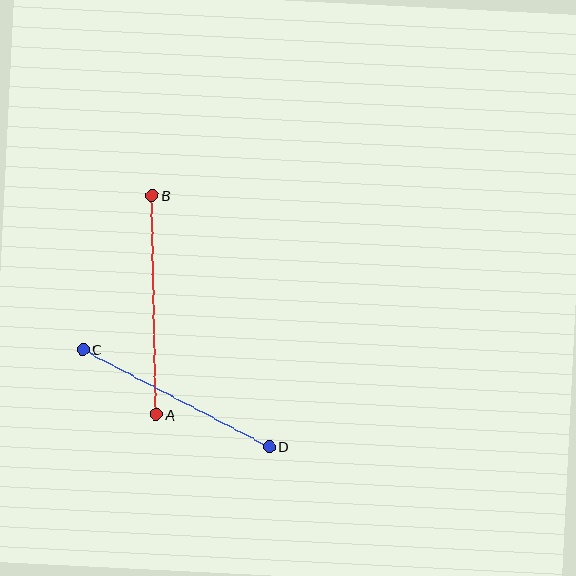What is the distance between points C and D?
The distance is approximately 210 pixels.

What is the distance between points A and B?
The distance is approximately 219 pixels.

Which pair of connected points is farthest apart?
Points A and B are farthest apart.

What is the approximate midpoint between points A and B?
The midpoint is at approximately (154, 305) pixels.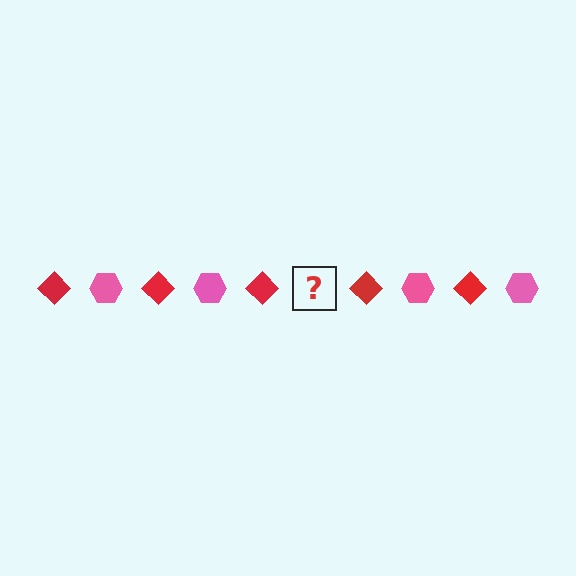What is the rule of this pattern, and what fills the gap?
The rule is that the pattern alternates between red diamond and pink hexagon. The gap should be filled with a pink hexagon.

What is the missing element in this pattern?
The missing element is a pink hexagon.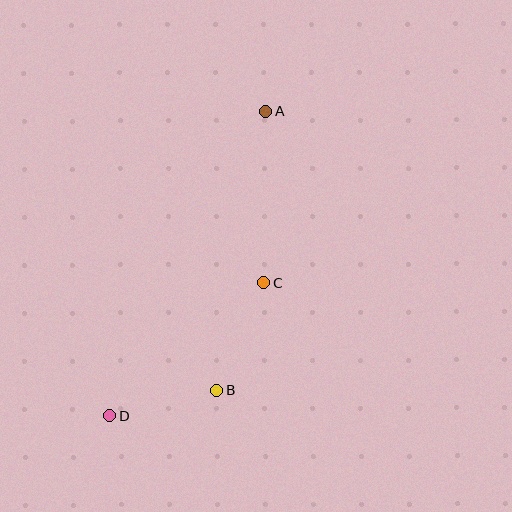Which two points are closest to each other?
Points B and D are closest to each other.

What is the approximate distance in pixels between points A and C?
The distance between A and C is approximately 171 pixels.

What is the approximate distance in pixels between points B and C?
The distance between B and C is approximately 117 pixels.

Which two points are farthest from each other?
Points A and D are farthest from each other.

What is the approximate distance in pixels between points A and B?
The distance between A and B is approximately 283 pixels.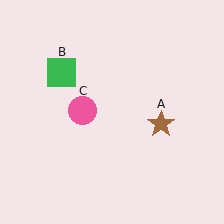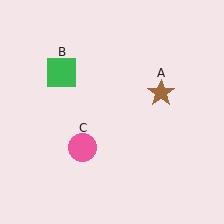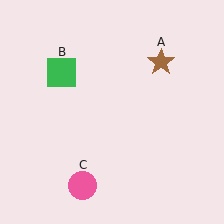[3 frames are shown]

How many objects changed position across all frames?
2 objects changed position: brown star (object A), pink circle (object C).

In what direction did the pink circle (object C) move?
The pink circle (object C) moved down.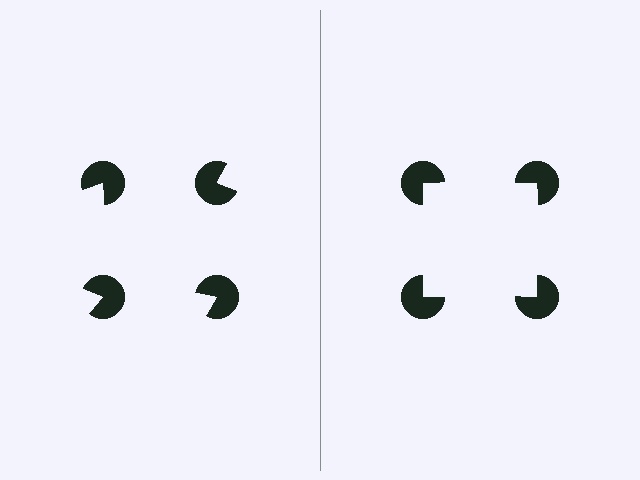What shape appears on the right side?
An illusory square.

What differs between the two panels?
The pac-man discs are positioned identically on both sides; only the wedge orientations differ. On the right they align to a square; on the left they are misaligned.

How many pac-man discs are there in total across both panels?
8 — 4 on each side.